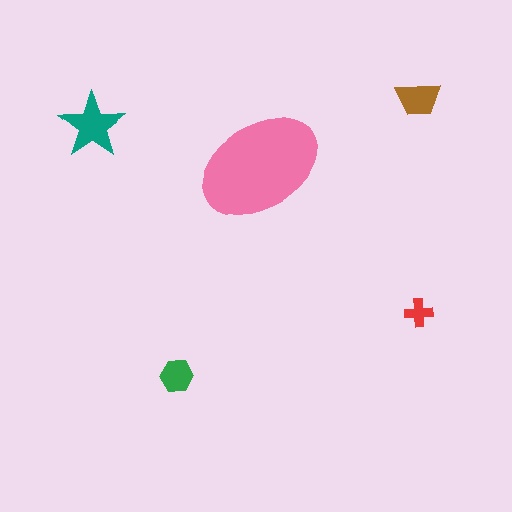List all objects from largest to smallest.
The pink ellipse, the teal star, the brown trapezoid, the green hexagon, the red cross.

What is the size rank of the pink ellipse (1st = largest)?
1st.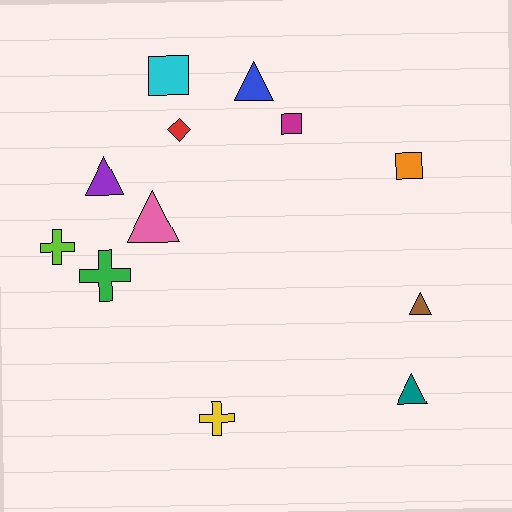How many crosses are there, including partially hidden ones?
There are 3 crosses.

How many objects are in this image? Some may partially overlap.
There are 12 objects.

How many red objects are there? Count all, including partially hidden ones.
There is 1 red object.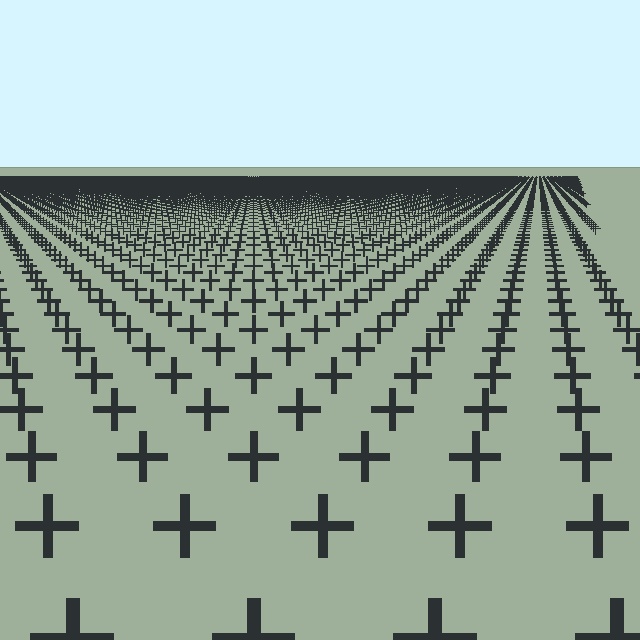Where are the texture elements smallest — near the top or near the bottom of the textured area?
Near the top.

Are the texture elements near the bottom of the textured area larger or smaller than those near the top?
Larger. Near the bottom, elements are closer to the viewer and appear at a bigger on-screen size.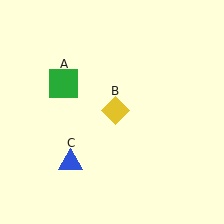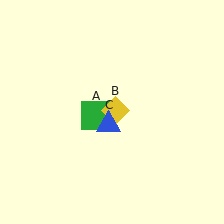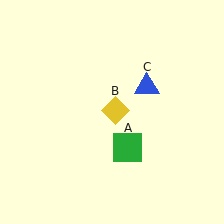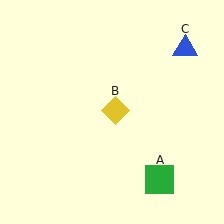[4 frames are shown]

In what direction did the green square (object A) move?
The green square (object A) moved down and to the right.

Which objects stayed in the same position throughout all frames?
Yellow diamond (object B) remained stationary.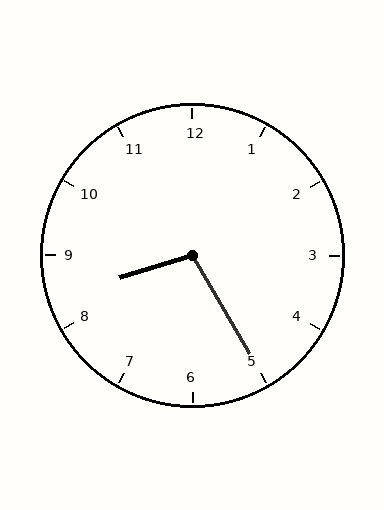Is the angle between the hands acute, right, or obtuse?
It is obtuse.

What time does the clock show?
8:25.